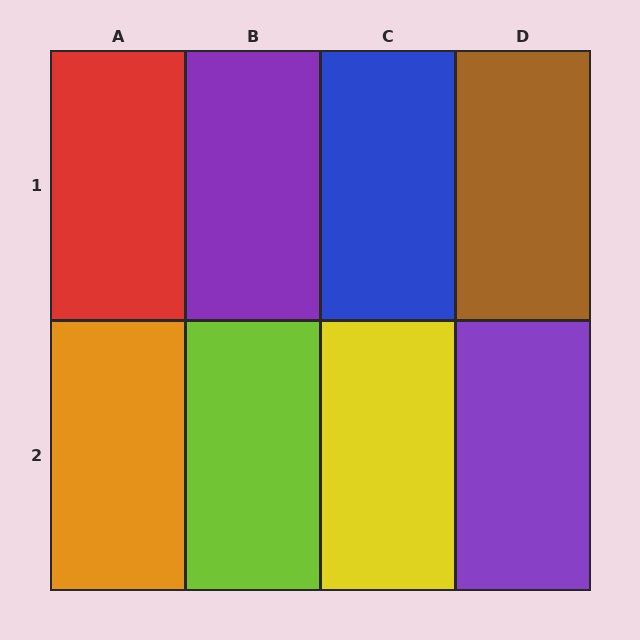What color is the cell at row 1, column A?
Red.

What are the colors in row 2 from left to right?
Orange, lime, yellow, purple.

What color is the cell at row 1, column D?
Brown.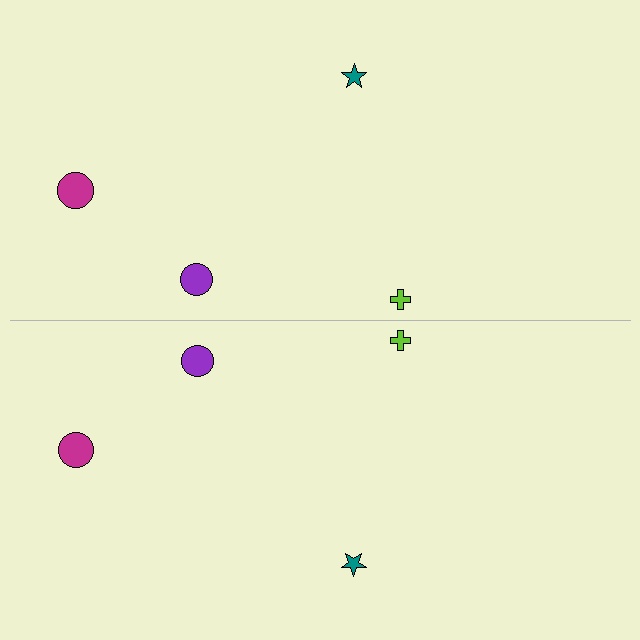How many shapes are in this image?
There are 8 shapes in this image.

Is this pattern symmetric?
Yes, this pattern has bilateral (reflection) symmetry.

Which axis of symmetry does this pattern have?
The pattern has a horizontal axis of symmetry running through the center of the image.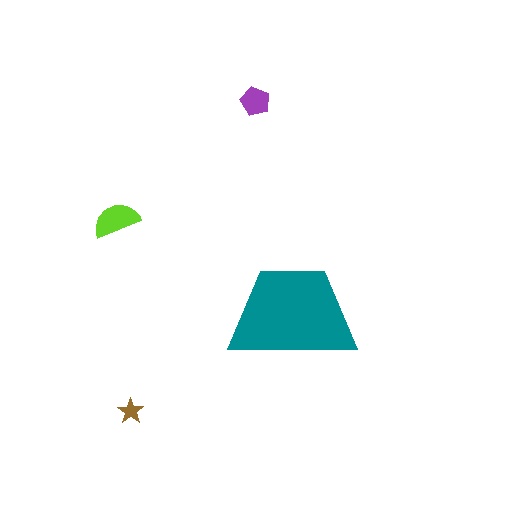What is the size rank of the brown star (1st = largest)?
4th.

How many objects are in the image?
There are 4 objects in the image.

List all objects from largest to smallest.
The teal trapezoid, the lime semicircle, the purple pentagon, the brown star.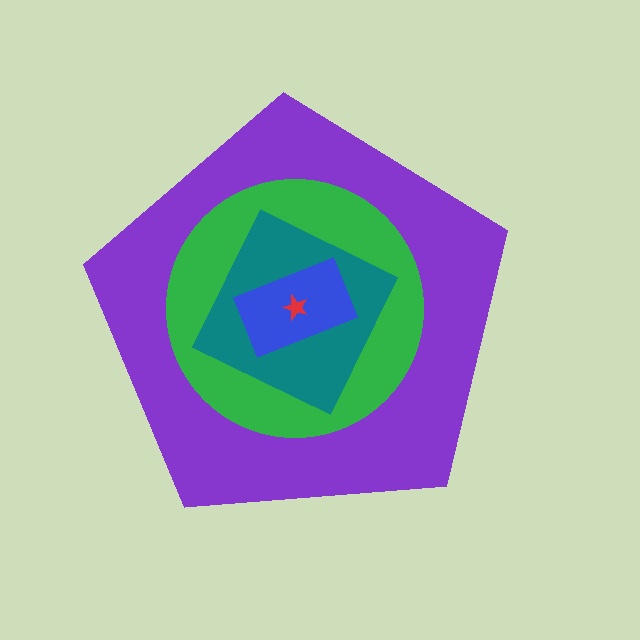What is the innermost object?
The red star.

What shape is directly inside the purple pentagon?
The green circle.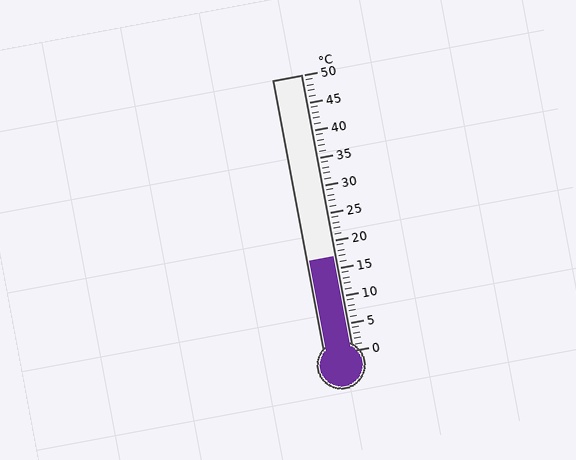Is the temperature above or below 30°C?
The temperature is below 30°C.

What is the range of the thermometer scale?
The thermometer scale ranges from 0°C to 50°C.